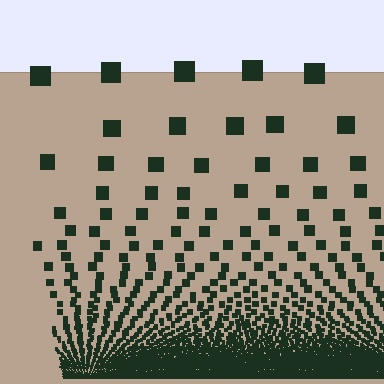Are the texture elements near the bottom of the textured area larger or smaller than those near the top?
Smaller. The gradient is inverted — elements near the bottom are smaller and denser.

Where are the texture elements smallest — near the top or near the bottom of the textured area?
Near the bottom.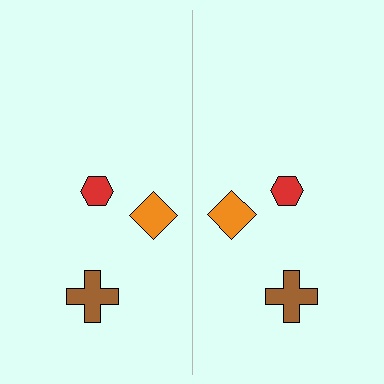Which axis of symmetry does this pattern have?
The pattern has a vertical axis of symmetry running through the center of the image.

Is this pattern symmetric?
Yes, this pattern has bilateral (reflection) symmetry.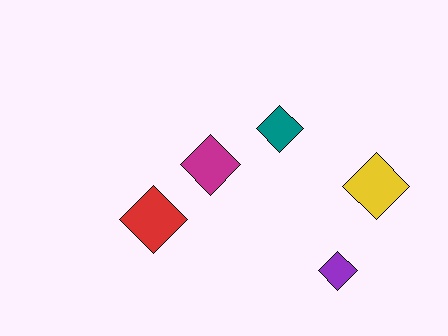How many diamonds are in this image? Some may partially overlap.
There are 5 diamonds.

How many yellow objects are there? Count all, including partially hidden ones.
There is 1 yellow object.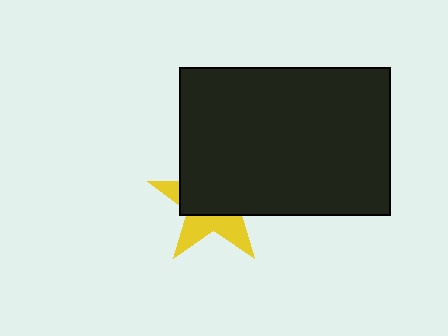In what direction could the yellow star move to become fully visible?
The yellow star could move down. That would shift it out from behind the black rectangle entirely.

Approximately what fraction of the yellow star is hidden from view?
Roughly 61% of the yellow star is hidden behind the black rectangle.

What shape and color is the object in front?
The object in front is a black rectangle.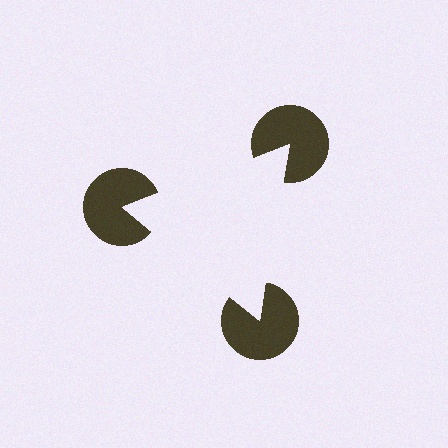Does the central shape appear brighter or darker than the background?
It typically appears slightly brighter than the background, even though no actual brightness change is drawn.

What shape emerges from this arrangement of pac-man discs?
An illusory triangle — its edges are inferred from the aligned wedge cuts in the pac-man discs, not physically drawn.